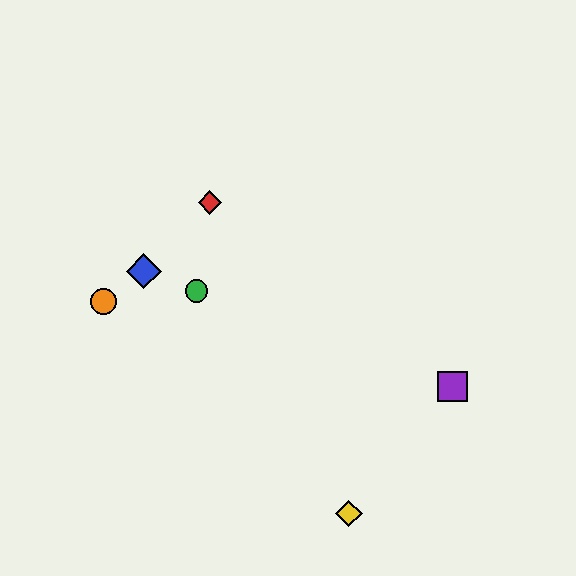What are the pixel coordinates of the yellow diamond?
The yellow diamond is at (349, 514).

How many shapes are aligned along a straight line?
3 shapes (the blue diamond, the green circle, the purple square) are aligned along a straight line.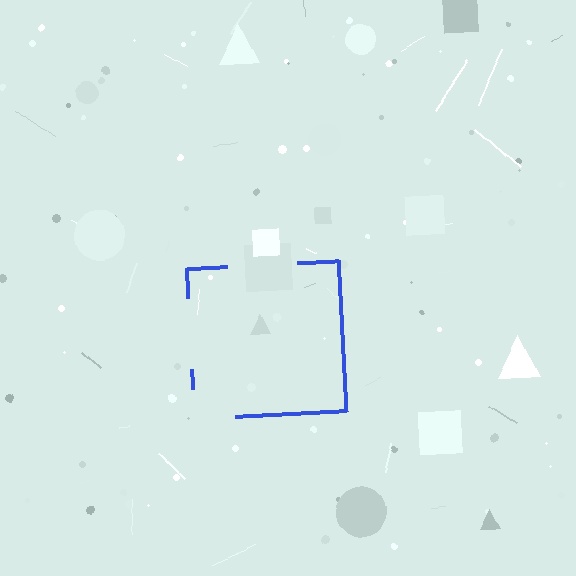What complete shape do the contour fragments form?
The contour fragments form a square.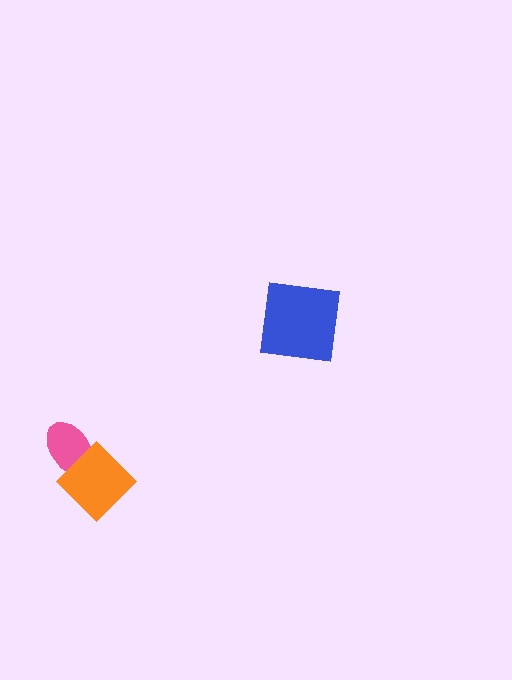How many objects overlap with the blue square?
0 objects overlap with the blue square.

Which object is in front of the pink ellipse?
The orange diamond is in front of the pink ellipse.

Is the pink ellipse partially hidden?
Yes, it is partially covered by another shape.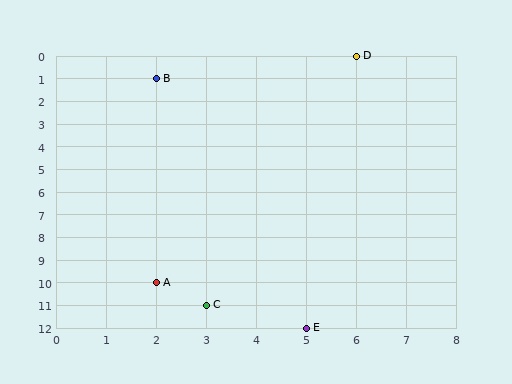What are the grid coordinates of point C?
Point C is at grid coordinates (3, 11).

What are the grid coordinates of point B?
Point B is at grid coordinates (2, 1).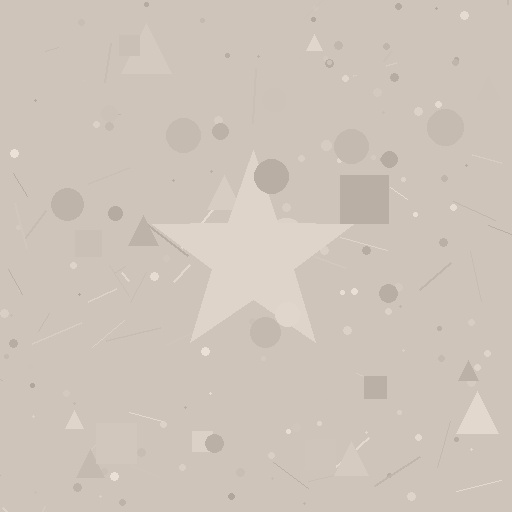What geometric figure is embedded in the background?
A star is embedded in the background.